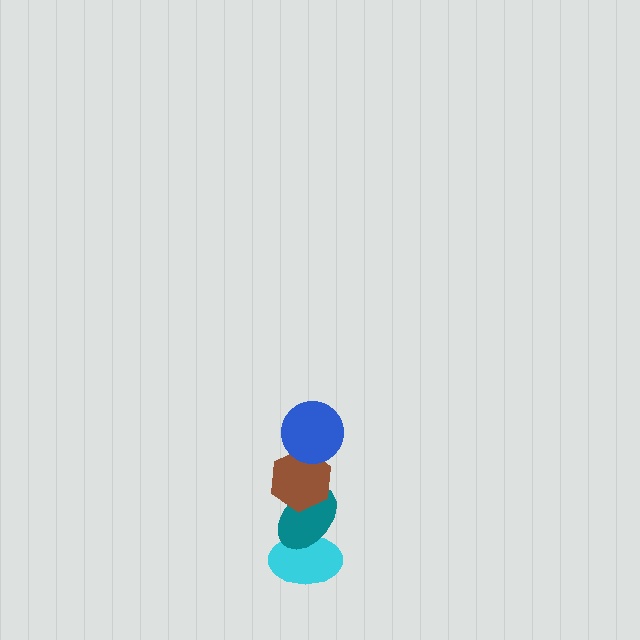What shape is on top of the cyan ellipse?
The teal ellipse is on top of the cyan ellipse.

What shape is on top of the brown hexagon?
The blue circle is on top of the brown hexagon.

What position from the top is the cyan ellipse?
The cyan ellipse is 4th from the top.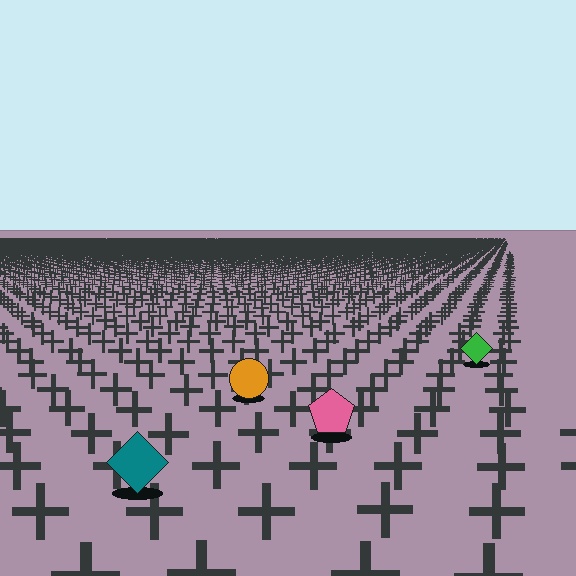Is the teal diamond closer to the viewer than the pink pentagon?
Yes. The teal diamond is closer — you can tell from the texture gradient: the ground texture is coarser near it.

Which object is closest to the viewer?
The teal diamond is closest. The texture marks near it are larger and more spread out.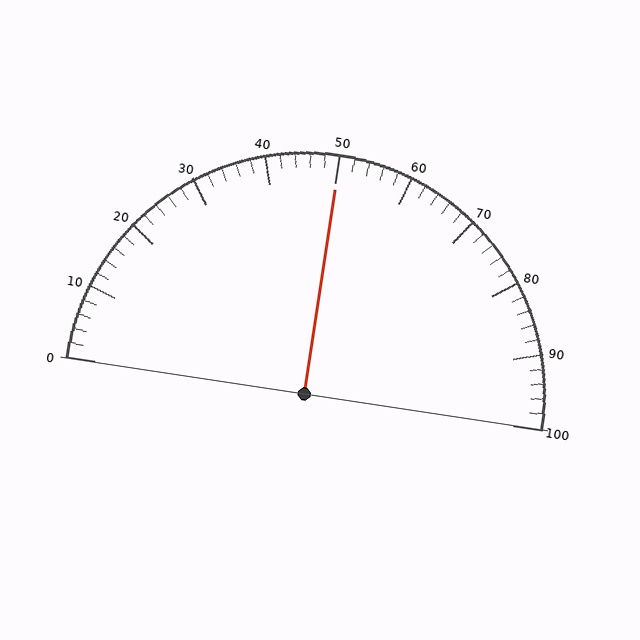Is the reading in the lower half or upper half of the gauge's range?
The reading is in the upper half of the range (0 to 100).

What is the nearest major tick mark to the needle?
The nearest major tick mark is 50.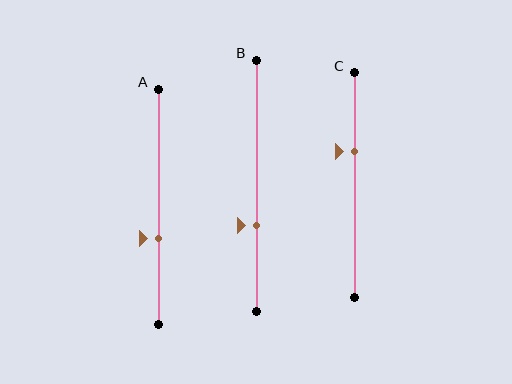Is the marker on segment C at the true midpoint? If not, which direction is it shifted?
No, the marker on segment C is shifted upward by about 15% of the segment length.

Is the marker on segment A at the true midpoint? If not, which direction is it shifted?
No, the marker on segment A is shifted downward by about 13% of the segment length.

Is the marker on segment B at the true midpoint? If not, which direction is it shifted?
No, the marker on segment B is shifted downward by about 16% of the segment length.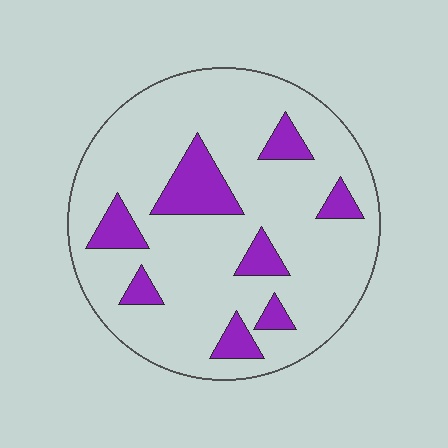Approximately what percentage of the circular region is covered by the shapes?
Approximately 15%.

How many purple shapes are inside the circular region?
8.